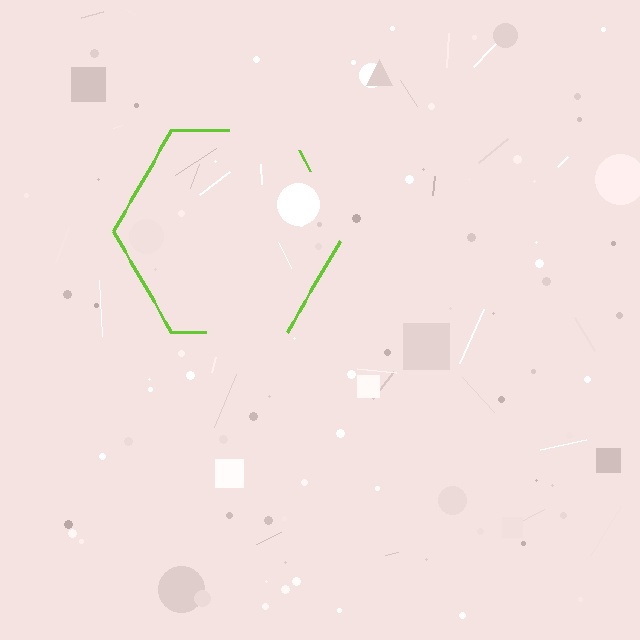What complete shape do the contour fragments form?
The contour fragments form a hexagon.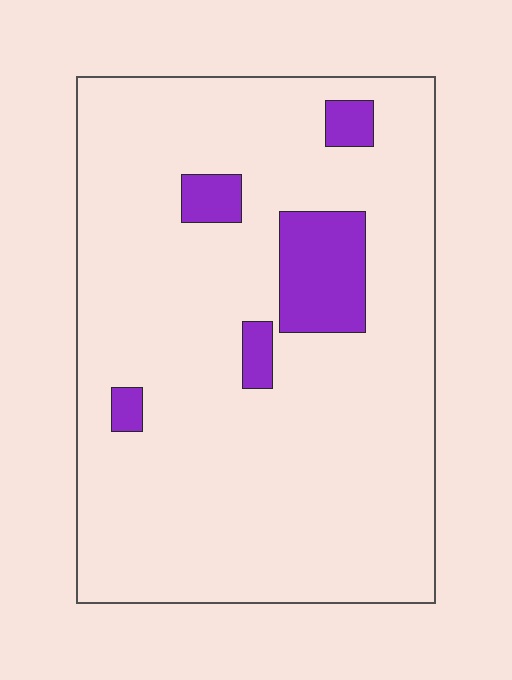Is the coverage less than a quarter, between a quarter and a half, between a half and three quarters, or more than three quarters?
Less than a quarter.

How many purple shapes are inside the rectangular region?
5.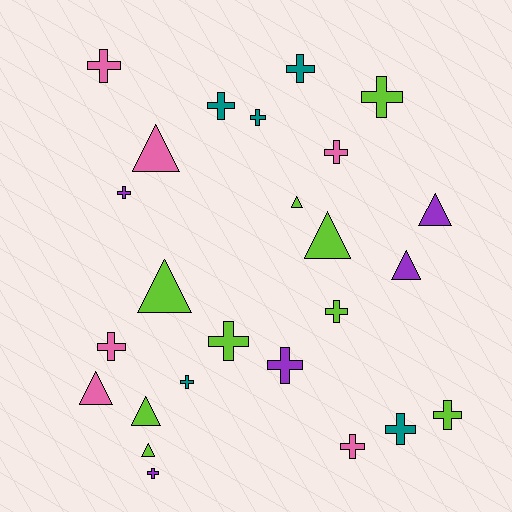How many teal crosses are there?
There are 5 teal crosses.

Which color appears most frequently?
Lime, with 9 objects.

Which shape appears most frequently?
Cross, with 16 objects.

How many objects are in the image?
There are 25 objects.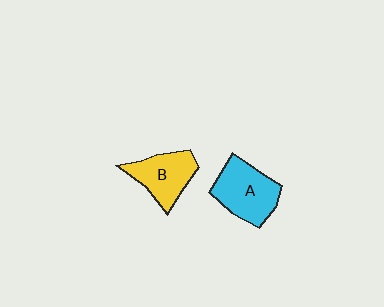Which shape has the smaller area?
Shape B (yellow).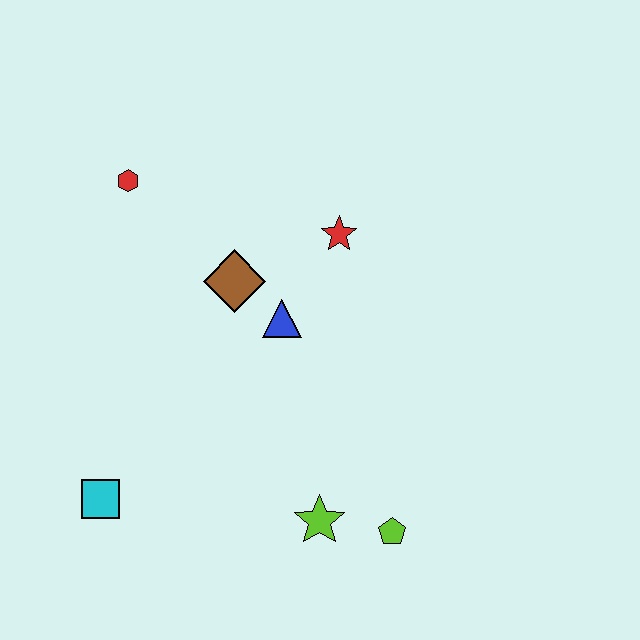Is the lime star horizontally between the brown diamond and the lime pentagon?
Yes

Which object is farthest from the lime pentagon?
The red hexagon is farthest from the lime pentagon.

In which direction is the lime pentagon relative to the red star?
The lime pentagon is below the red star.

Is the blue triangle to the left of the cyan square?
No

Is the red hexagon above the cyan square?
Yes